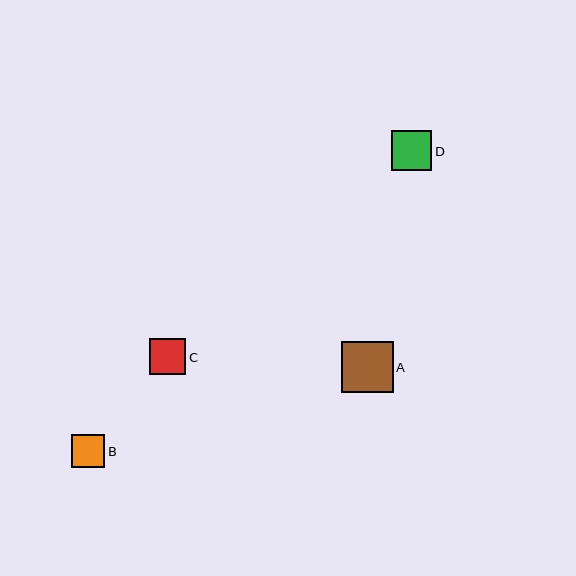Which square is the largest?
Square A is the largest with a size of approximately 51 pixels.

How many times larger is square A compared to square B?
Square A is approximately 1.5 times the size of square B.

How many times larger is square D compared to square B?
Square D is approximately 1.2 times the size of square B.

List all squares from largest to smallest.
From largest to smallest: A, D, C, B.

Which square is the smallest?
Square B is the smallest with a size of approximately 33 pixels.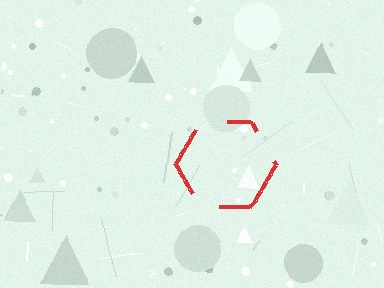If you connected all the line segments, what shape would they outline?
They would outline a hexagon.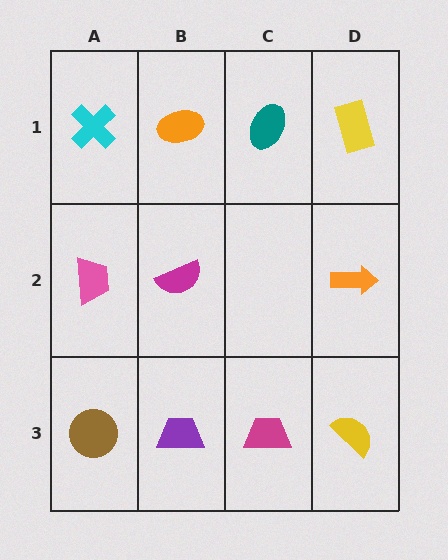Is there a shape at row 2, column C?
No, that cell is empty.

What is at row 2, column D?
An orange arrow.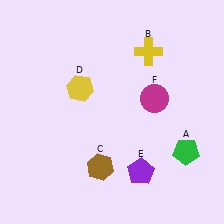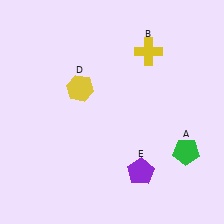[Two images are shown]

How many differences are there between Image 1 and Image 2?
There are 2 differences between the two images.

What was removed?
The brown hexagon (C), the magenta circle (F) were removed in Image 2.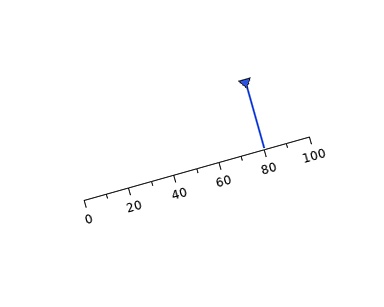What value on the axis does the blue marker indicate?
The marker indicates approximately 80.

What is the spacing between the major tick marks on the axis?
The major ticks are spaced 20 apart.